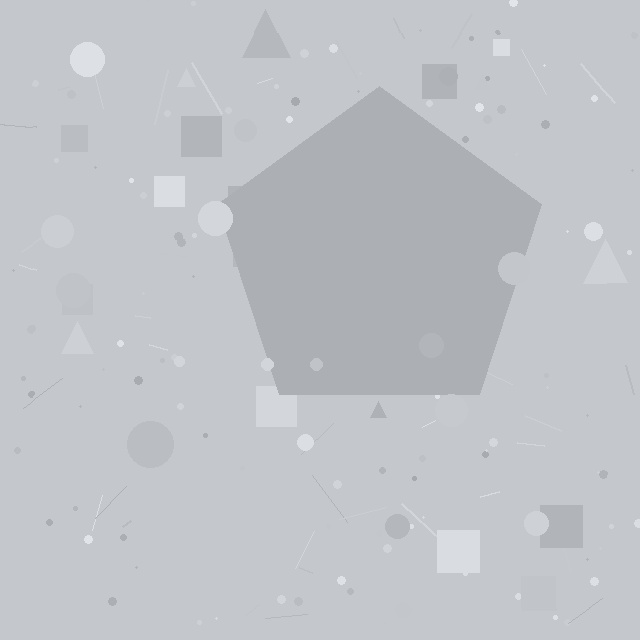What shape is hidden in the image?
A pentagon is hidden in the image.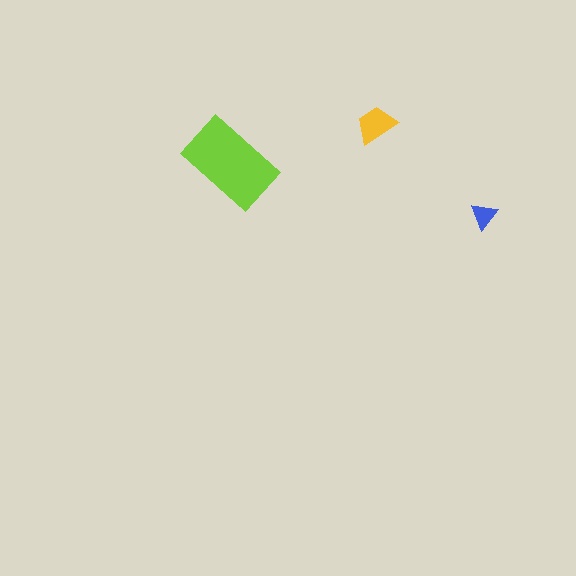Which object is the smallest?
The blue triangle.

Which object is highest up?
The yellow trapezoid is topmost.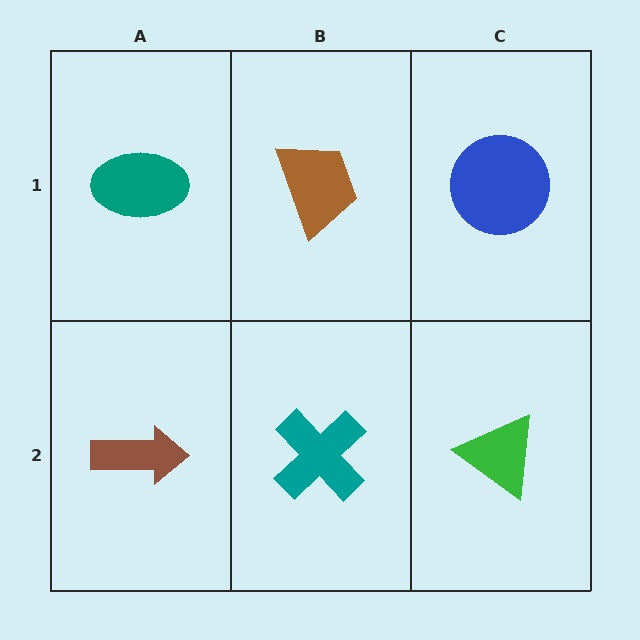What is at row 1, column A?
A teal ellipse.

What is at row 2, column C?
A green triangle.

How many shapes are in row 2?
3 shapes.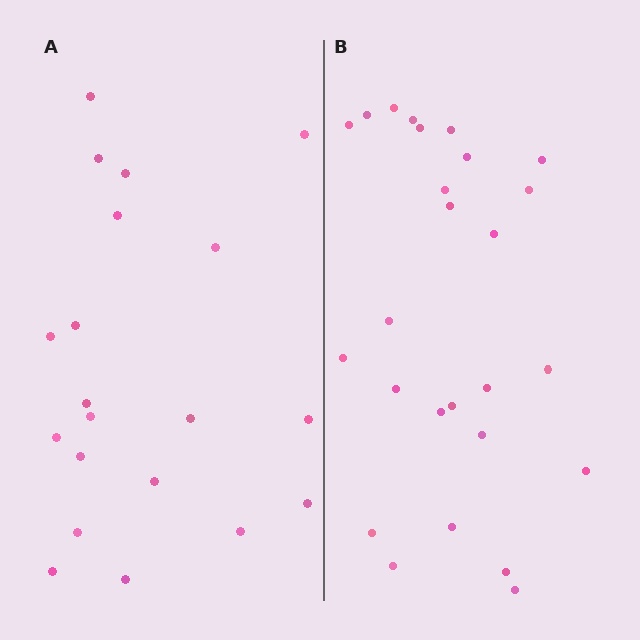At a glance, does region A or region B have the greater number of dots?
Region B (the right region) has more dots.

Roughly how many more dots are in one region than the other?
Region B has about 6 more dots than region A.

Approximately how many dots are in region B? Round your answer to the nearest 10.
About 30 dots. (The exact count is 26, which rounds to 30.)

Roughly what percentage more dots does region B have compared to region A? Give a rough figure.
About 30% more.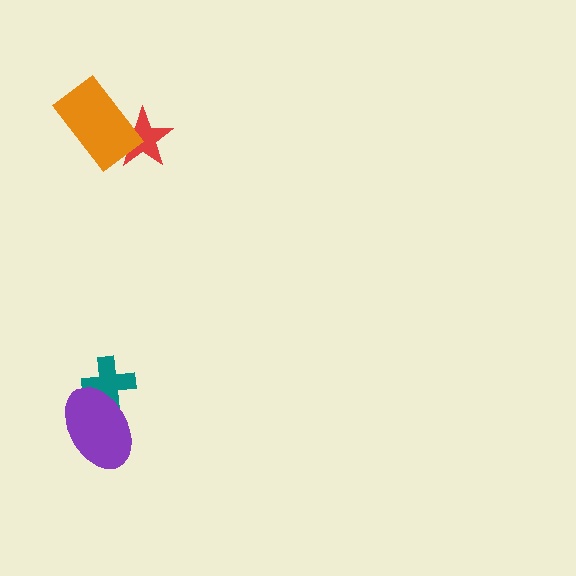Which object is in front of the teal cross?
The purple ellipse is in front of the teal cross.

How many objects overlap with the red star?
1 object overlaps with the red star.